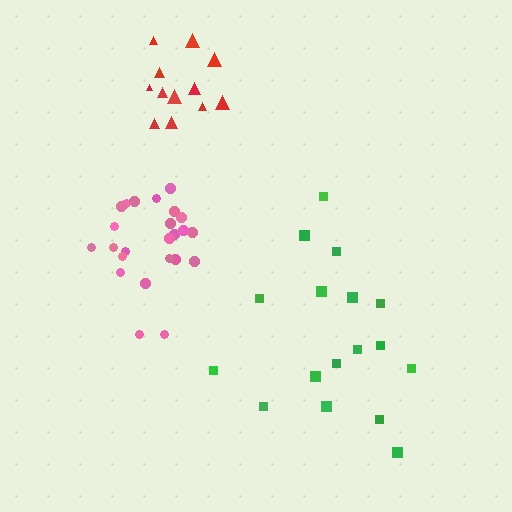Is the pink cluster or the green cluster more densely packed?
Pink.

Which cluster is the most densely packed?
Pink.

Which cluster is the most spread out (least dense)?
Green.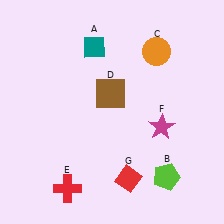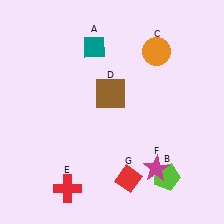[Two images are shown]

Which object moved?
The magenta star (F) moved down.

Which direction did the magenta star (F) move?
The magenta star (F) moved down.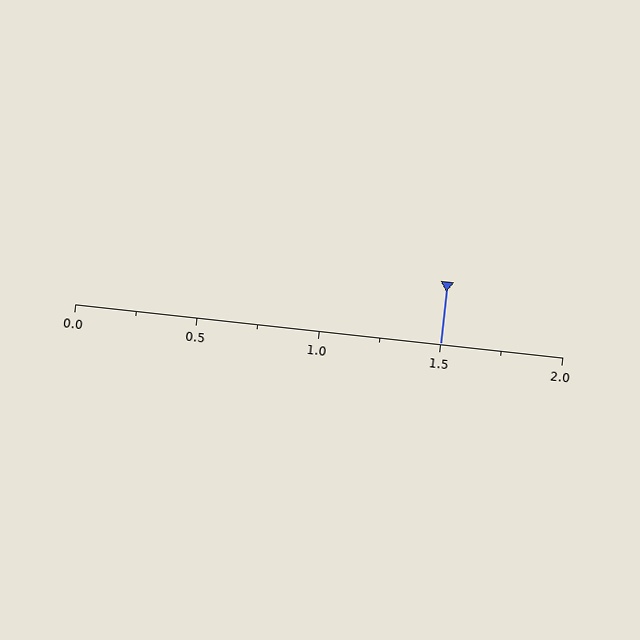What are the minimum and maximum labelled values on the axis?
The axis runs from 0.0 to 2.0.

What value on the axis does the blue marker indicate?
The marker indicates approximately 1.5.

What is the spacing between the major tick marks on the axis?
The major ticks are spaced 0.5 apart.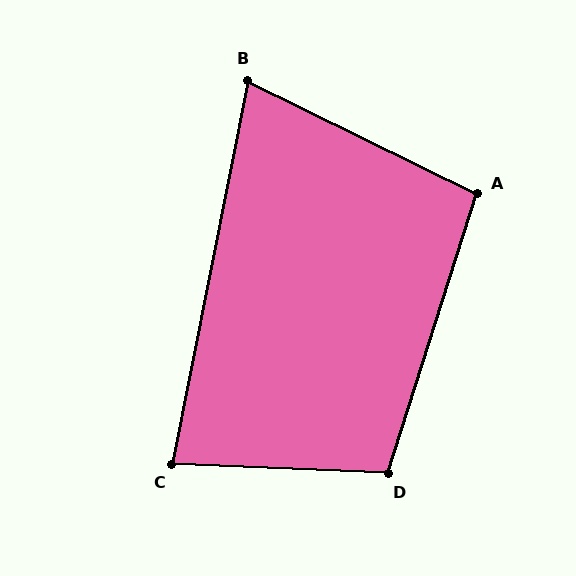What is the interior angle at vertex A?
Approximately 99 degrees (obtuse).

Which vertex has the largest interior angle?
D, at approximately 105 degrees.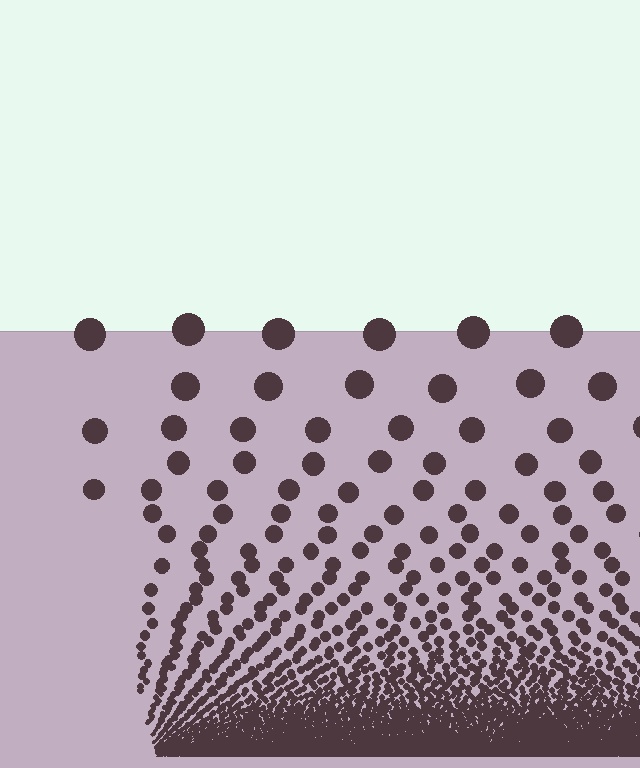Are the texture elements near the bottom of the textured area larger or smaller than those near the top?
Smaller. The gradient is inverted — elements near the bottom are smaller and denser.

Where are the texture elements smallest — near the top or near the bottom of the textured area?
Near the bottom.